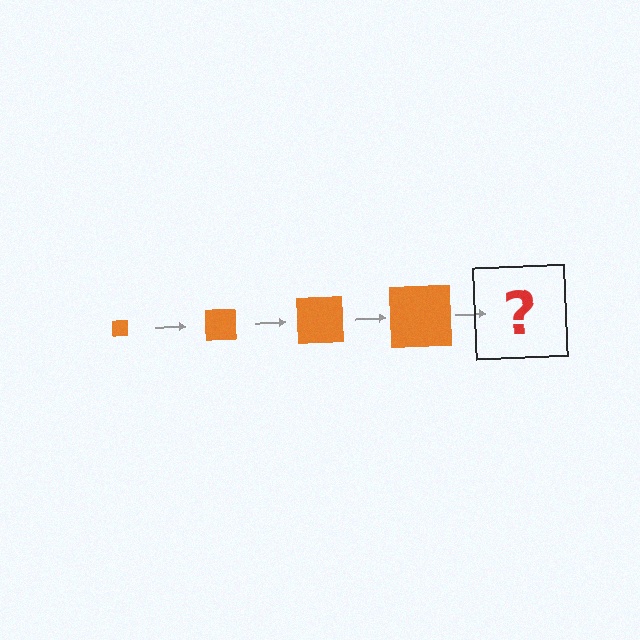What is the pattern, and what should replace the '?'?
The pattern is that the square gets progressively larger each step. The '?' should be an orange square, larger than the previous one.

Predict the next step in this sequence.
The next step is an orange square, larger than the previous one.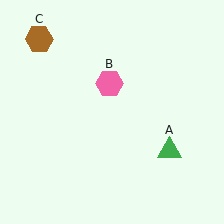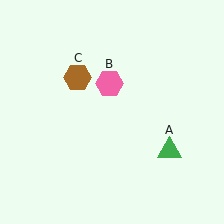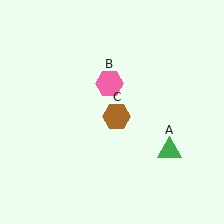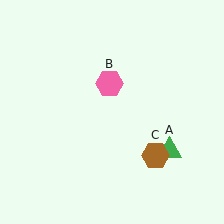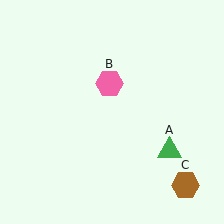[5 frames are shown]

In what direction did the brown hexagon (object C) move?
The brown hexagon (object C) moved down and to the right.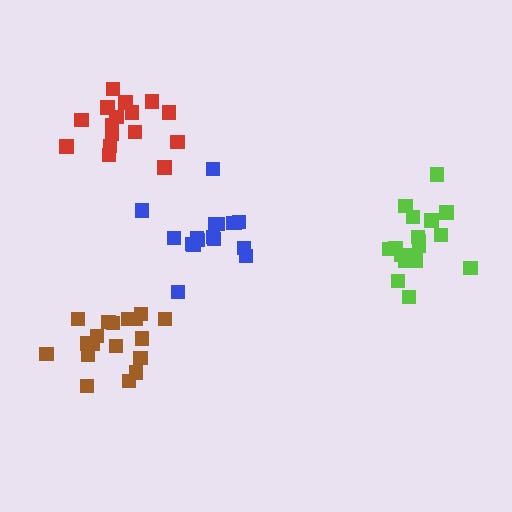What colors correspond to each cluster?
The clusters are colored: red, blue, lime, brown.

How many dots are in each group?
Group 1: 16 dots, Group 2: 17 dots, Group 3: 18 dots, Group 4: 18 dots (69 total).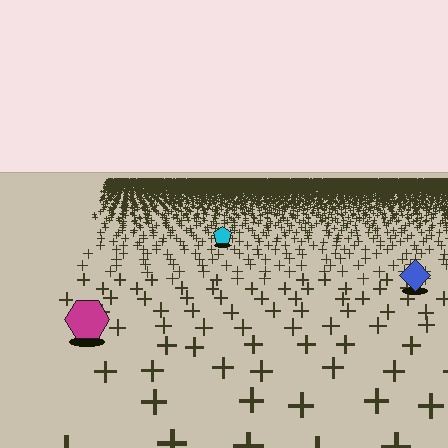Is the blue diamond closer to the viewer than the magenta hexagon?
No. The magenta hexagon is closer — you can tell from the texture gradient: the ground texture is coarser near it.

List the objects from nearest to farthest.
From nearest to farthest: the magenta hexagon, the blue diamond, the cyan pentagon.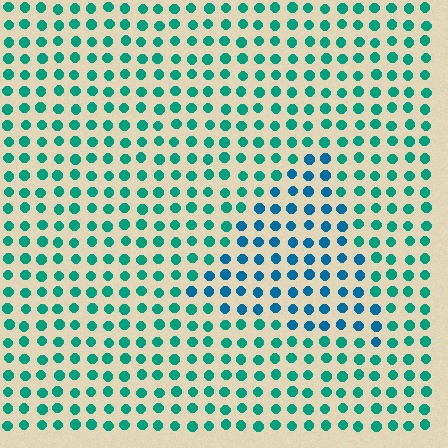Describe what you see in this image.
The image is filled with small teal elements in a uniform arrangement. A triangle-shaped region is visible where the elements are tinted to a slightly different hue, forming a subtle color boundary.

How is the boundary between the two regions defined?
The boundary is defined purely by a slight shift in hue (about 32 degrees). Spacing, size, and orientation are identical on both sides.